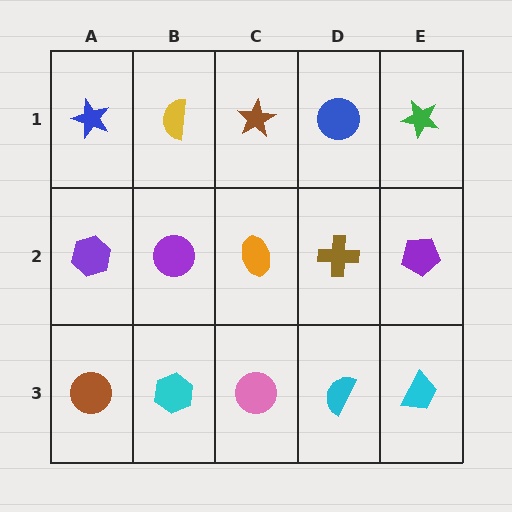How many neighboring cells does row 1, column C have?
3.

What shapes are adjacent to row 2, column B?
A yellow semicircle (row 1, column B), a cyan hexagon (row 3, column B), a purple hexagon (row 2, column A), an orange ellipse (row 2, column C).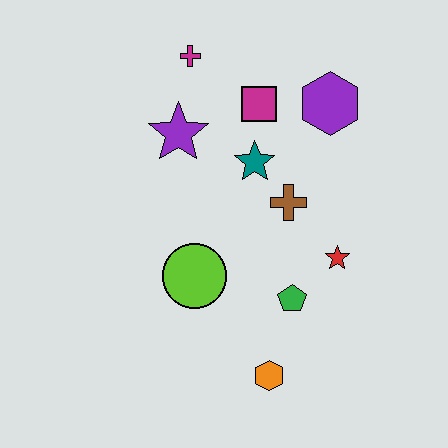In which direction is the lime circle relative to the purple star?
The lime circle is below the purple star.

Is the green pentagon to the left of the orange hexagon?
No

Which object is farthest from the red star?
The magenta cross is farthest from the red star.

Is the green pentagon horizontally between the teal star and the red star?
Yes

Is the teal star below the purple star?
Yes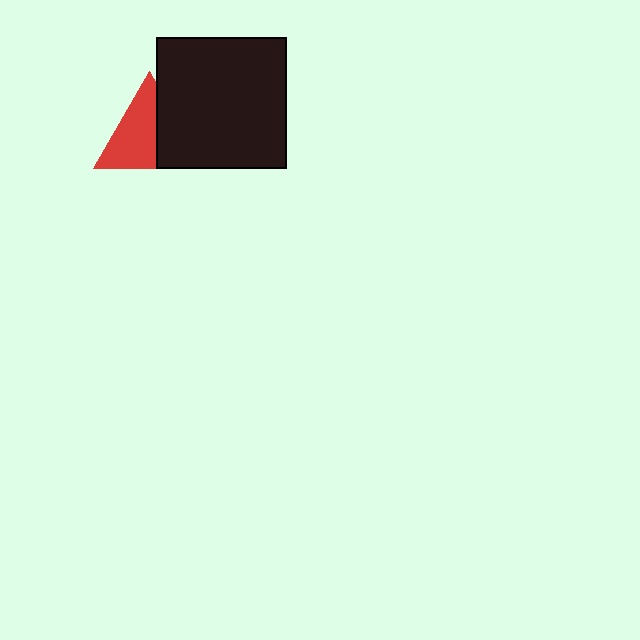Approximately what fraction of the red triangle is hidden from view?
Roughly 40% of the red triangle is hidden behind the black square.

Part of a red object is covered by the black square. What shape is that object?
It is a triangle.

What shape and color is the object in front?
The object in front is a black square.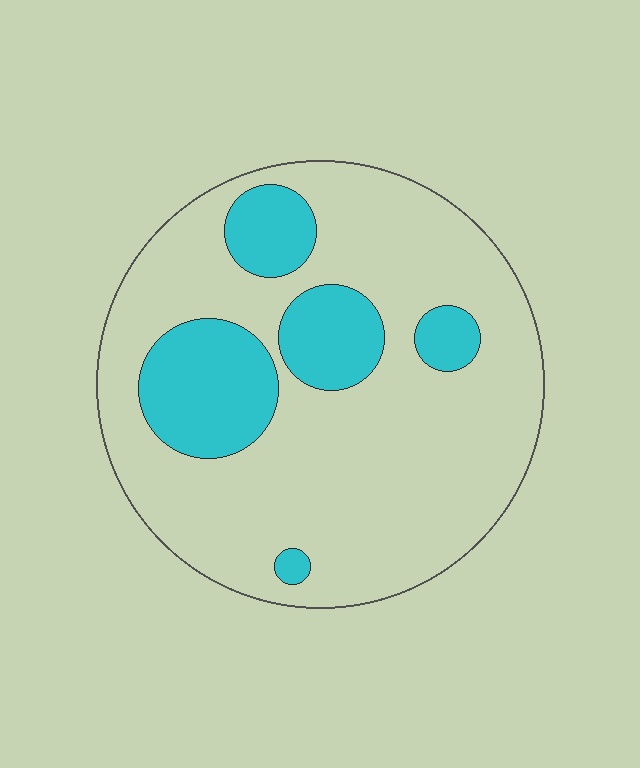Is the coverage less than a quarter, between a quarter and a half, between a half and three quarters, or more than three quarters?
Less than a quarter.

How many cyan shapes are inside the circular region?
5.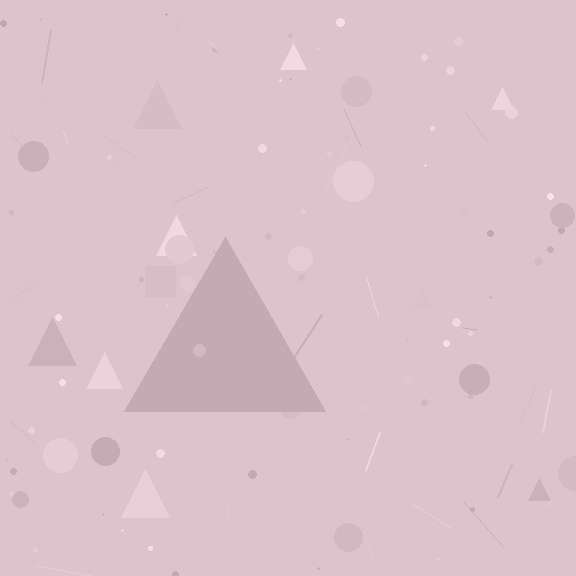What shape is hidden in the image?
A triangle is hidden in the image.